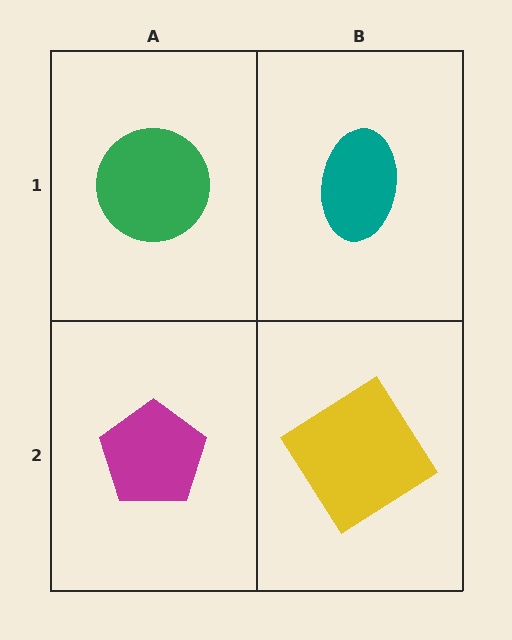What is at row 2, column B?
A yellow diamond.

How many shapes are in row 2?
2 shapes.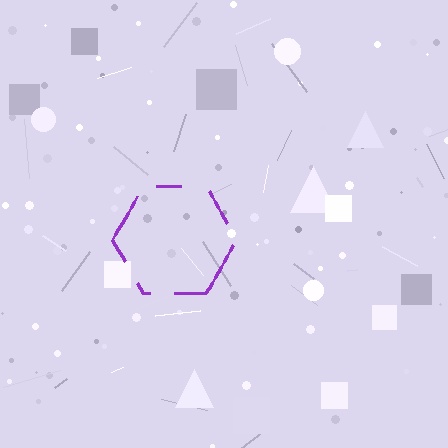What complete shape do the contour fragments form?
The contour fragments form a hexagon.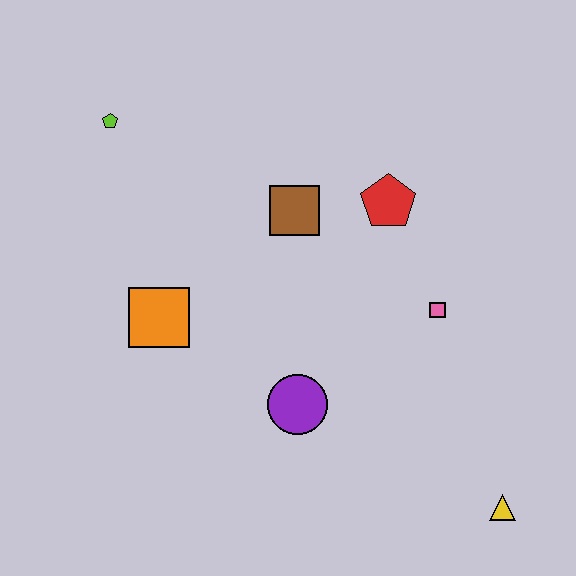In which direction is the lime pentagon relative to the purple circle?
The lime pentagon is above the purple circle.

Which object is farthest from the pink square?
The lime pentagon is farthest from the pink square.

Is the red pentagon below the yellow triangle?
No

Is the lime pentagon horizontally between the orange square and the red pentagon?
No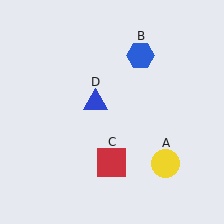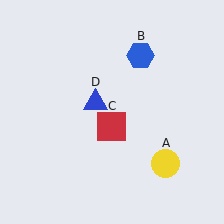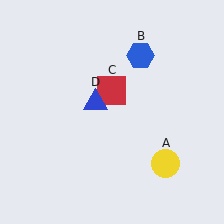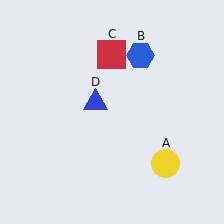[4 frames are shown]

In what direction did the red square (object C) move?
The red square (object C) moved up.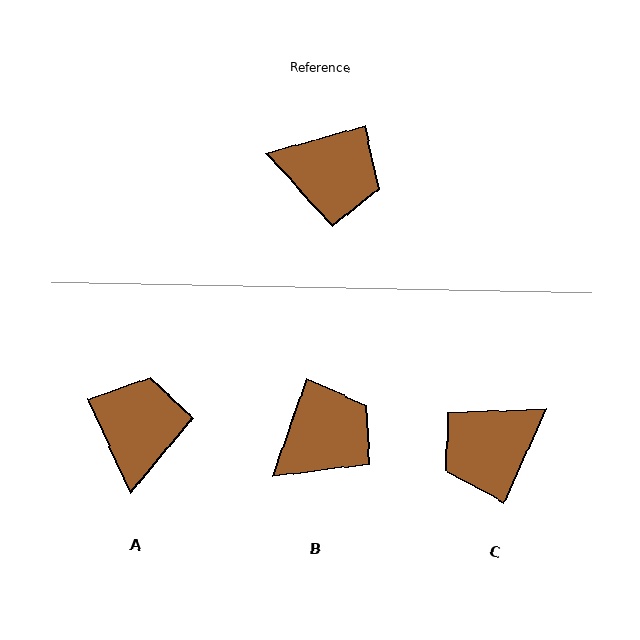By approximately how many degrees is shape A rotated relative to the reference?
Approximately 98 degrees counter-clockwise.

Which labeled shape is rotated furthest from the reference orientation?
C, about 130 degrees away.